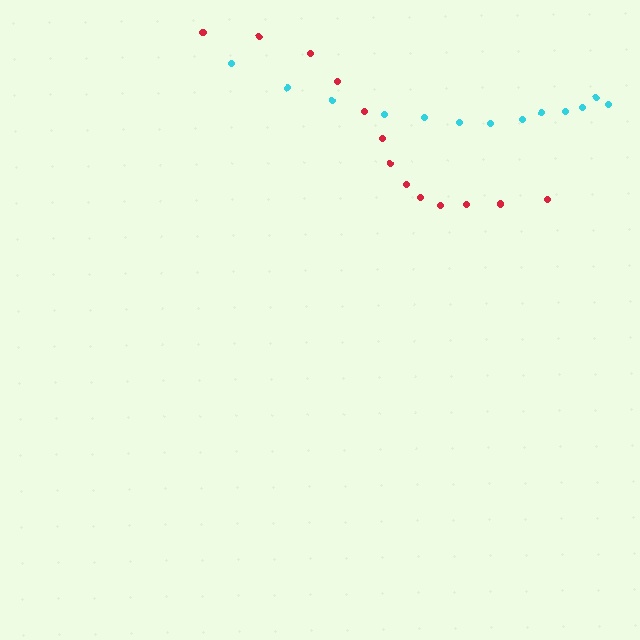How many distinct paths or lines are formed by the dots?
There are 2 distinct paths.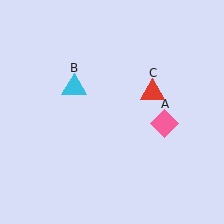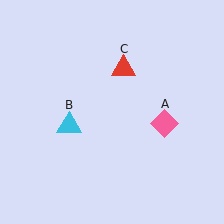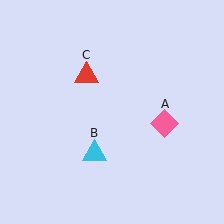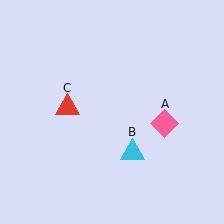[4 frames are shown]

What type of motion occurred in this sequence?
The cyan triangle (object B), red triangle (object C) rotated counterclockwise around the center of the scene.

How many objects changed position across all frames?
2 objects changed position: cyan triangle (object B), red triangle (object C).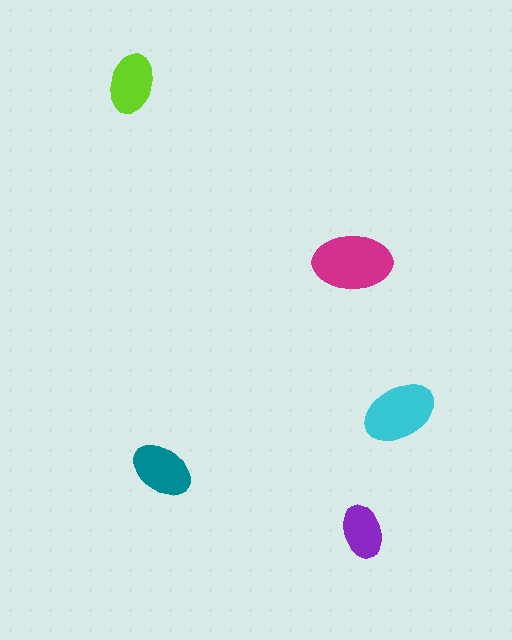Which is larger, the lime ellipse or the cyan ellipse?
The cyan one.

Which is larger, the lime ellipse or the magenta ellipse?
The magenta one.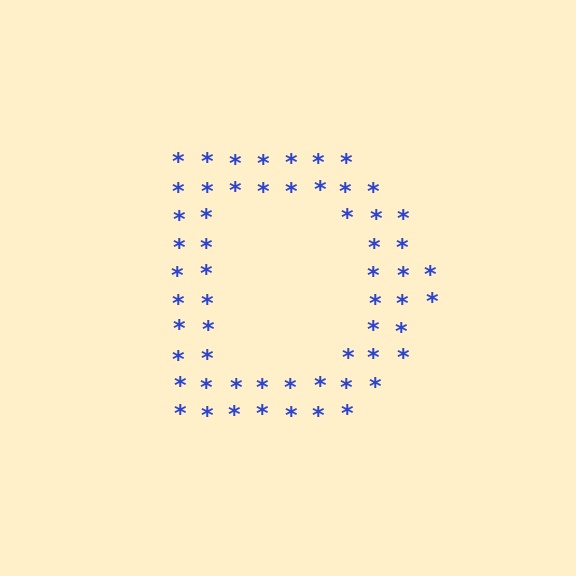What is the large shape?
The large shape is the letter D.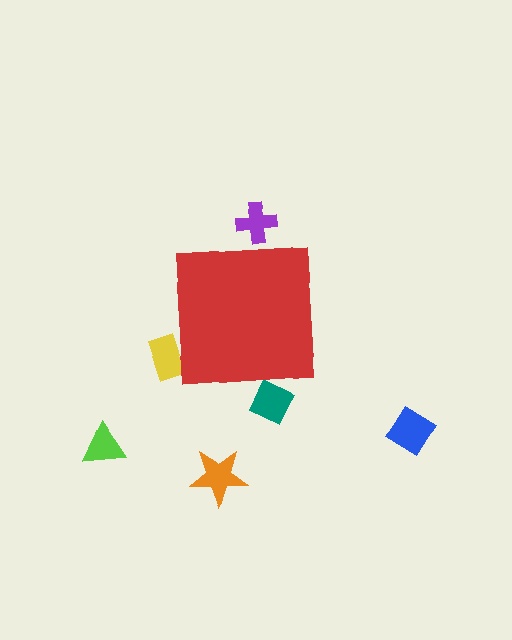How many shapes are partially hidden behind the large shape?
3 shapes are partially hidden.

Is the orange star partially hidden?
No, the orange star is fully visible.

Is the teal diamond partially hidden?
Yes, the teal diamond is partially hidden behind the red square.